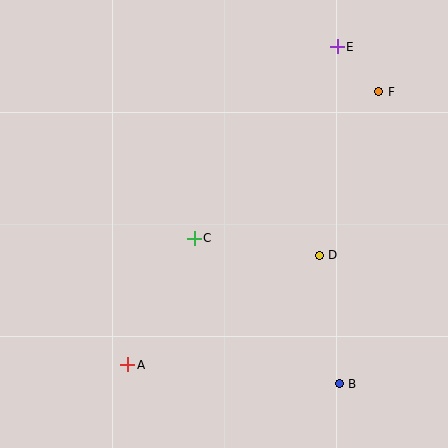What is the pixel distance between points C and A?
The distance between C and A is 143 pixels.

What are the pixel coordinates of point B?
Point B is at (339, 384).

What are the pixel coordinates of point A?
Point A is at (128, 365).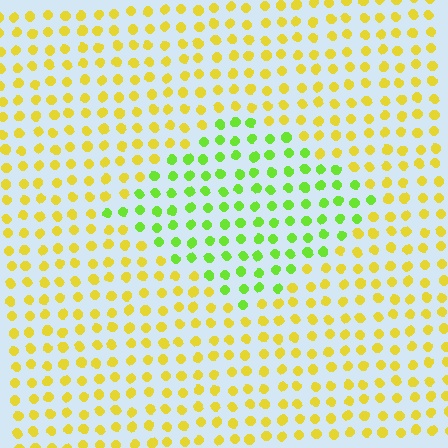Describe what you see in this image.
The image is filled with small yellow elements in a uniform arrangement. A diamond-shaped region is visible where the elements are tinted to a slightly different hue, forming a subtle color boundary.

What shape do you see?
I see a diamond.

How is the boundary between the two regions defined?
The boundary is defined purely by a slight shift in hue (about 46 degrees). Spacing, size, and orientation are identical on both sides.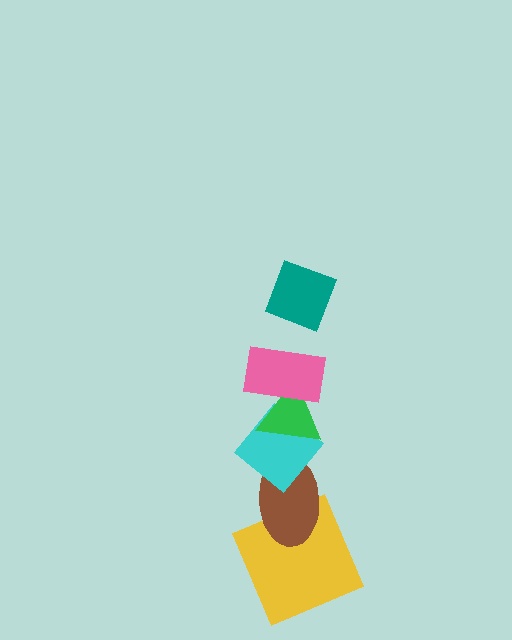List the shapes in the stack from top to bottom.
From top to bottom: the teal diamond, the pink rectangle, the green triangle, the cyan diamond, the brown ellipse, the yellow square.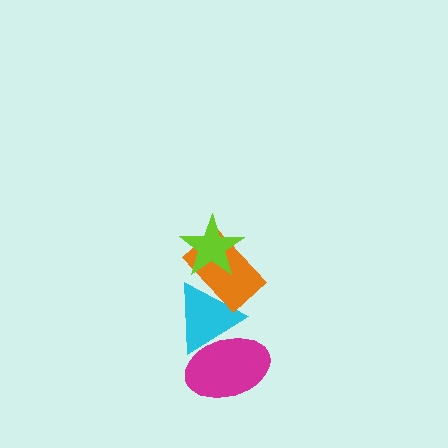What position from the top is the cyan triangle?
The cyan triangle is 3rd from the top.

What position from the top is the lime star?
The lime star is 1st from the top.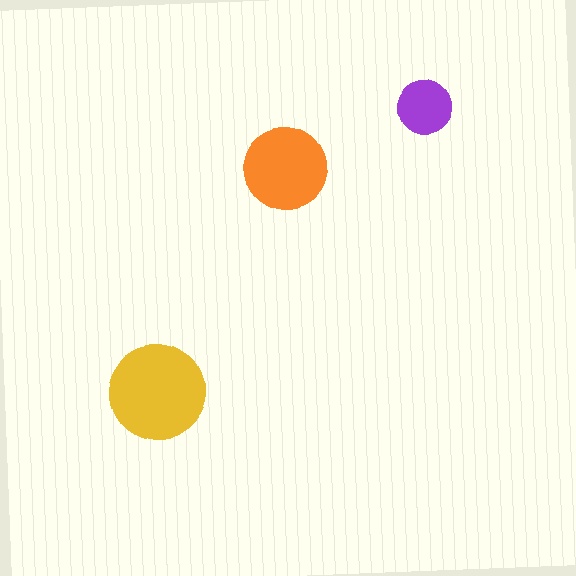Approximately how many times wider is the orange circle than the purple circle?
About 1.5 times wider.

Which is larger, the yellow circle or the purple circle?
The yellow one.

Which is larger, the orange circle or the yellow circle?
The yellow one.